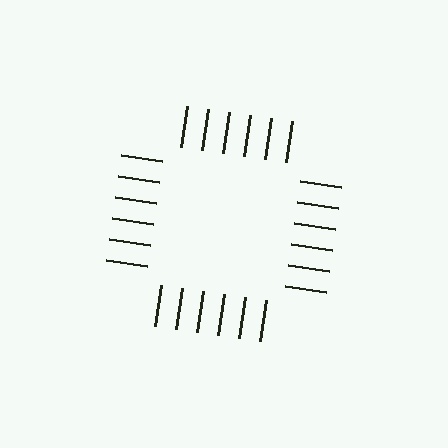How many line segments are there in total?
24 — 6 along each of the 4 edges.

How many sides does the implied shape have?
4 sides — the line-ends trace a square.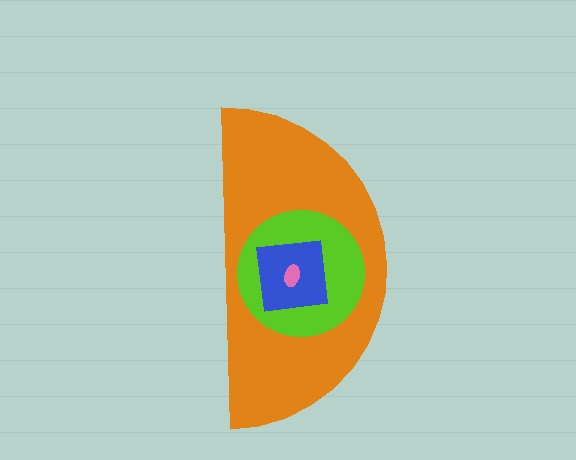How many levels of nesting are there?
4.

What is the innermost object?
The pink ellipse.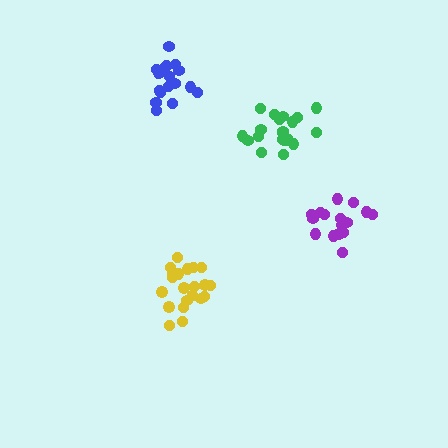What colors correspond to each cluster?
The clusters are colored: blue, green, yellow, purple.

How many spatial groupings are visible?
There are 4 spatial groupings.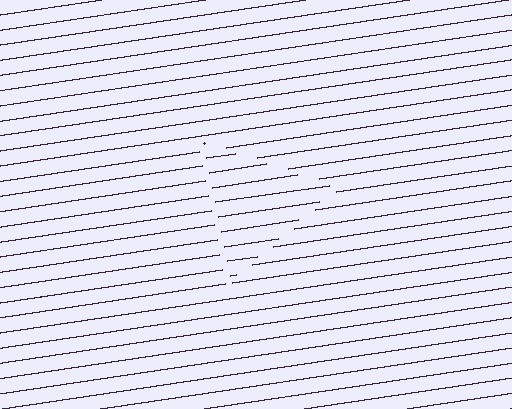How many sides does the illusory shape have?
3 sides — the line-ends trace a triangle.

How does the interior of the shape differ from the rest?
The interior of the shape contains the same grating, shifted by half a period — the contour is defined by the phase discontinuity where line-ends from the inner and outer gratings abut.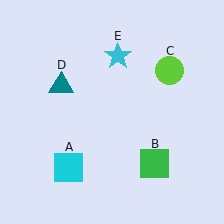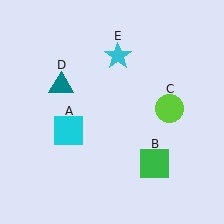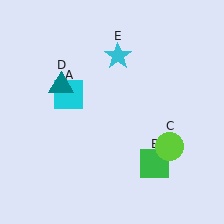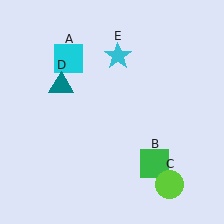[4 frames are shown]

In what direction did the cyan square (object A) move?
The cyan square (object A) moved up.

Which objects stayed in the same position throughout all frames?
Green square (object B) and teal triangle (object D) and cyan star (object E) remained stationary.